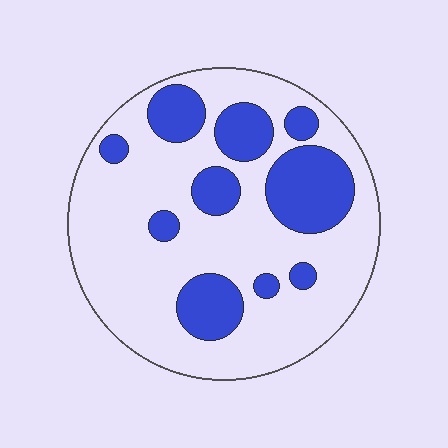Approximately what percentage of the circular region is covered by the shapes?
Approximately 25%.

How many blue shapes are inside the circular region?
10.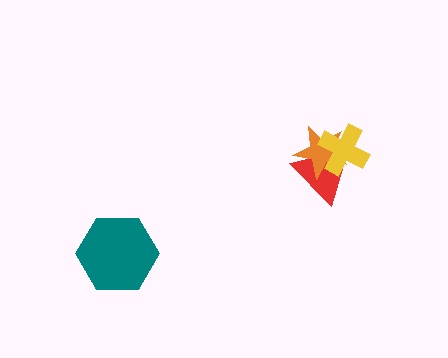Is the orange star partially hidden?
Yes, it is partially covered by another shape.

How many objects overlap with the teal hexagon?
0 objects overlap with the teal hexagon.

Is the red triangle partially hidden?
Yes, it is partially covered by another shape.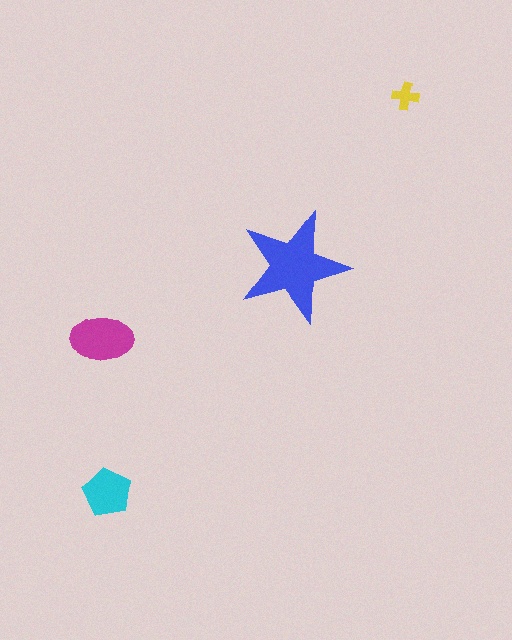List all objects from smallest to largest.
The yellow cross, the cyan pentagon, the magenta ellipse, the blue star.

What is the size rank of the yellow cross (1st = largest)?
4th.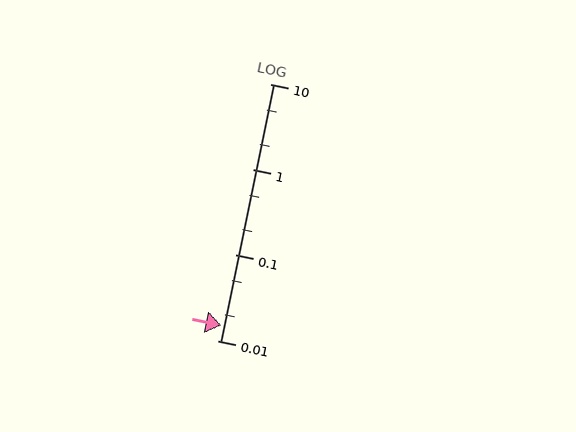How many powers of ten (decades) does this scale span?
The scale spans 3 decades, from 0.01 to 10.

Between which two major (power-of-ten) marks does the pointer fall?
The pointer is between 0.01 and 0.1.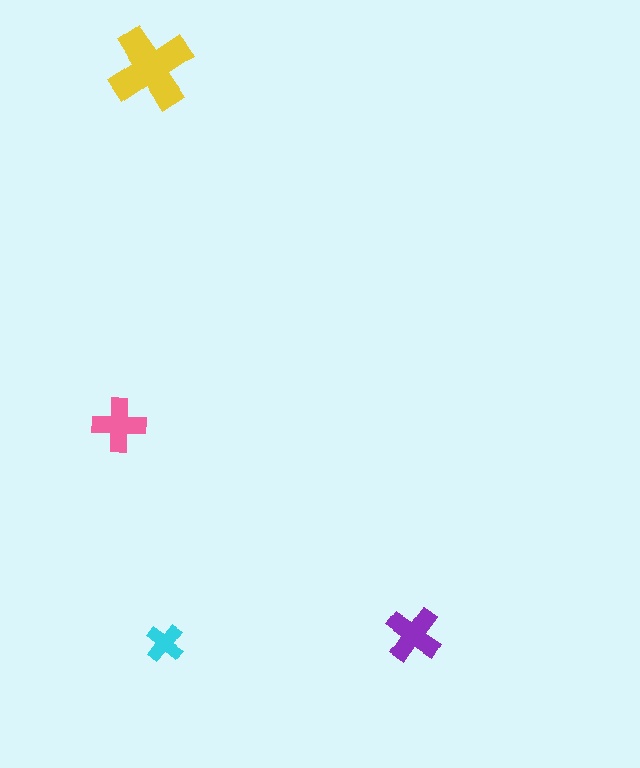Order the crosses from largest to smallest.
the yellow one, the purple one, the pink one, the cyan one.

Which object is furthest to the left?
The pink cross is leftmost.